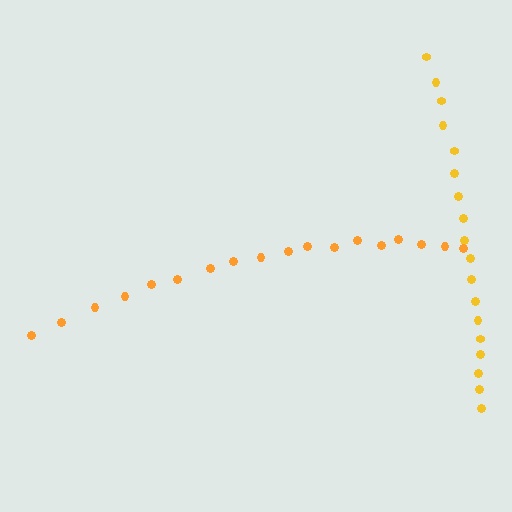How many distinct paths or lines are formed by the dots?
There are 2 distinct paths.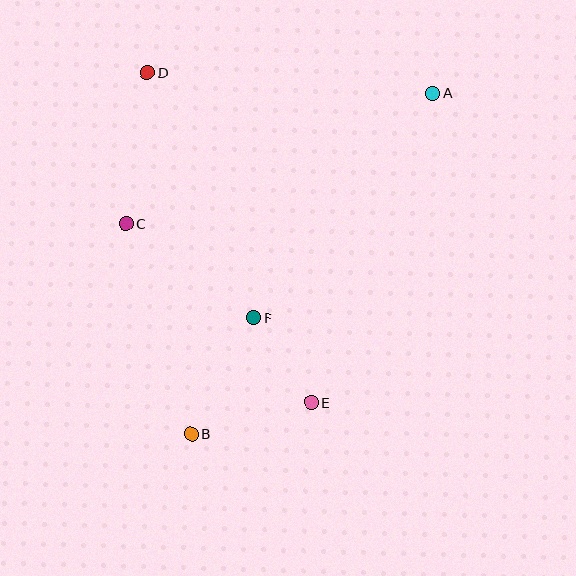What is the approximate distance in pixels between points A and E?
The distance between A and E is approximately 333 pixels.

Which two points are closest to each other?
Points E and F are closest to each other.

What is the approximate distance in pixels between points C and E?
The distance between C and E is approximately 258 pixels.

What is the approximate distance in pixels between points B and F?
The distance between B and F is approximately 132 pixels.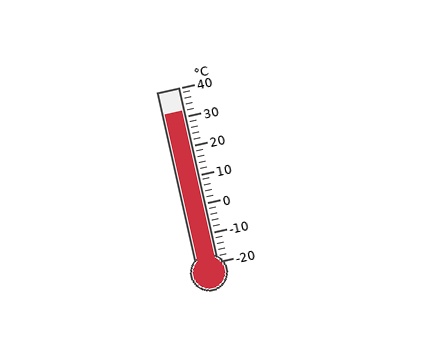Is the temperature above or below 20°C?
The temperature is above 20°C.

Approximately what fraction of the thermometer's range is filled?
The thermometer is filled to approximately 85% of its range.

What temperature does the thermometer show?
The thermometer shows approximately 32°C.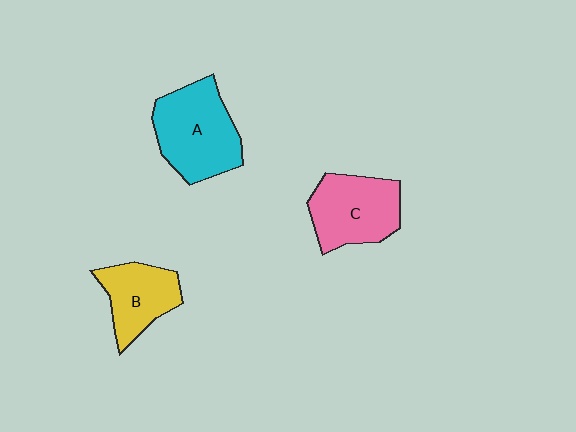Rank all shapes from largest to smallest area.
From largest to smallest: A (cyan), C (pink), B (yellow).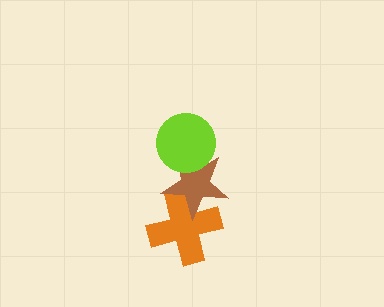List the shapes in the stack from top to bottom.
From top to bottom: the lime circle, the brown star, the orange cross.